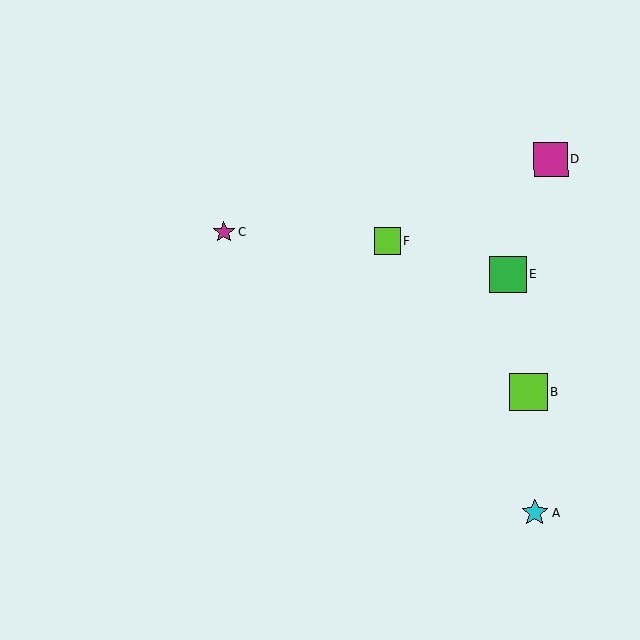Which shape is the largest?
The lime square (labeled B) is the largest.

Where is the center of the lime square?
The center of the lime square is at (387, 241).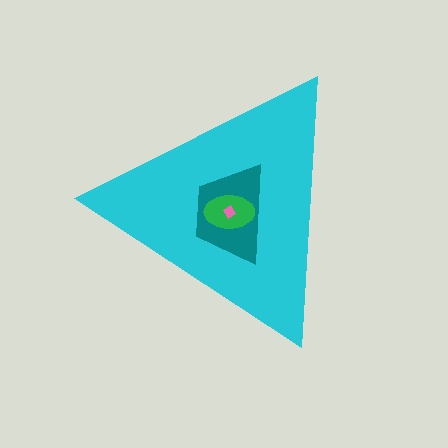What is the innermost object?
The pink diamond.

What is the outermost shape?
The cyan triangle.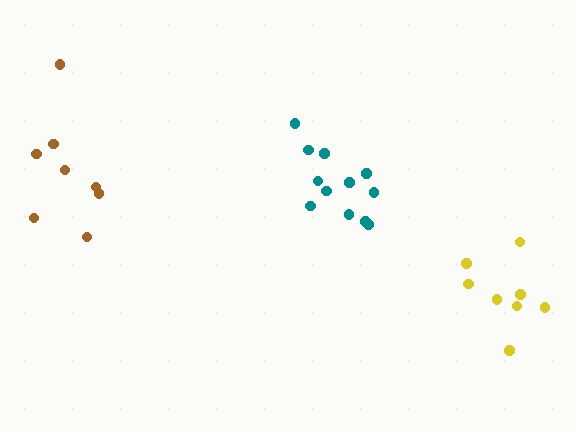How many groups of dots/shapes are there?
There are 3 groups.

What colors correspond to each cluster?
The clusters are colored: yellow, teal, brown.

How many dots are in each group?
Group 1: 8 dots, Group 2: 12 dots, Group 3: 8 dots (28 total).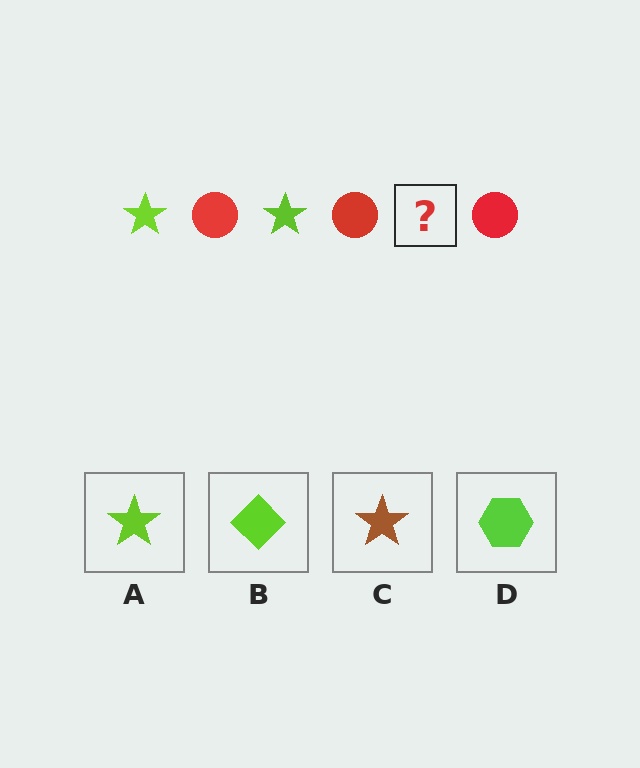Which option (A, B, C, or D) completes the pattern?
A.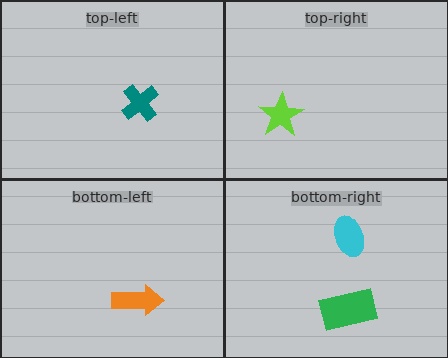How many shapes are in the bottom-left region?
1.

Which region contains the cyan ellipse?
The bottom-right region.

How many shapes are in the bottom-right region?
2.